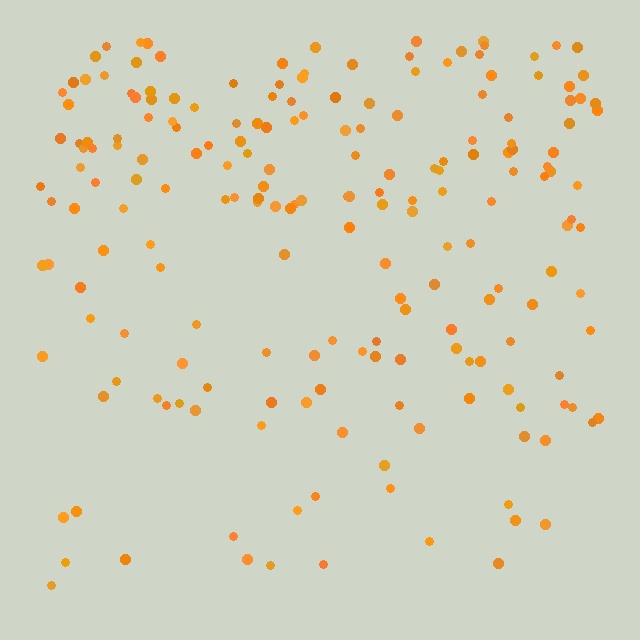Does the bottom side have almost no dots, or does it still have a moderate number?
Still a moderate number, just noticeably fewer than the top.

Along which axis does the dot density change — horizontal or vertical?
Vertical.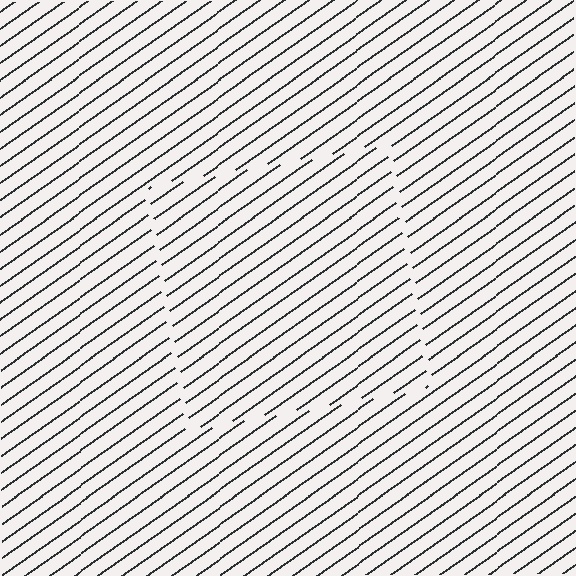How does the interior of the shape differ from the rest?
The interior of the shape contains the same grating, shifted by half a period — the contour is defined by the phase discontinuity where line-ends from the inner and outer gratings abut.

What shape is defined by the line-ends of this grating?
An illusory square. The interior of the shape contains the same grating, shifted by half a period — the contour is defined by the phase discontinuity where line-ends from the inner and outer gratings abut.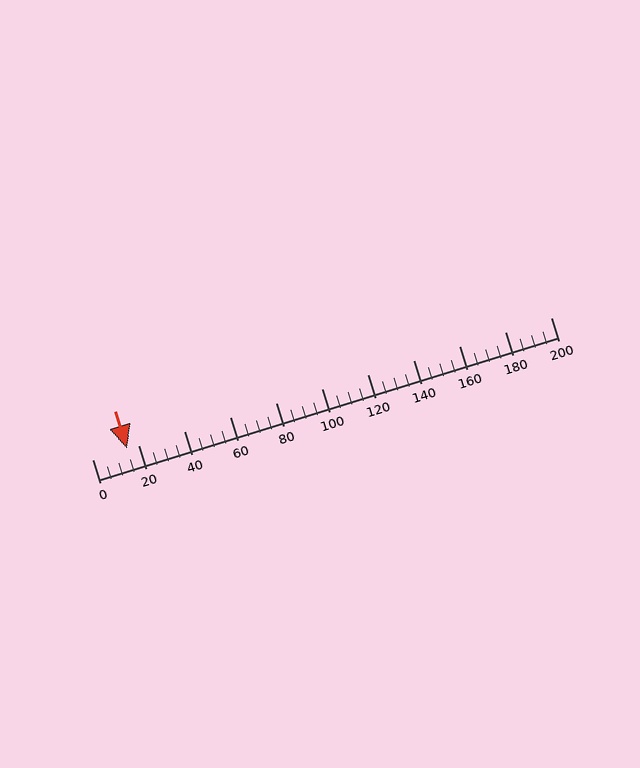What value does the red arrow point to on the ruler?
The red arrow points to approximately 15.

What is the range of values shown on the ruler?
The ruler shows values from 0 to 200.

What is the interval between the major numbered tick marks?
The major tick marks are spaced 20 units apart.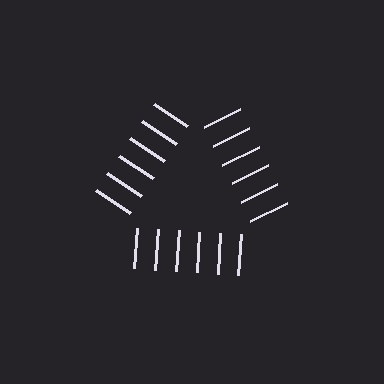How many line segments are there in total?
18 — 6 along each of the 3 edges.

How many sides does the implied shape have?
3 sides — the line-ends trace a triangle.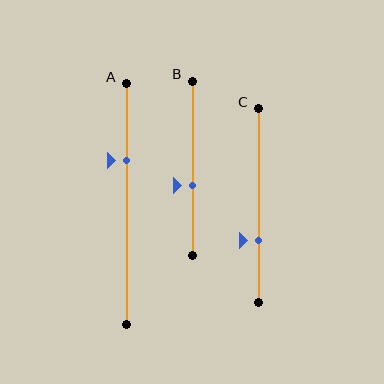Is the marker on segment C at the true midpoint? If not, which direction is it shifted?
No, the marker on segment C is shifted downward by about 18% of the segment length.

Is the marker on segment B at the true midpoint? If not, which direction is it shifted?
No, the marker on segment B is shifted downward by about 10% of the segment length.